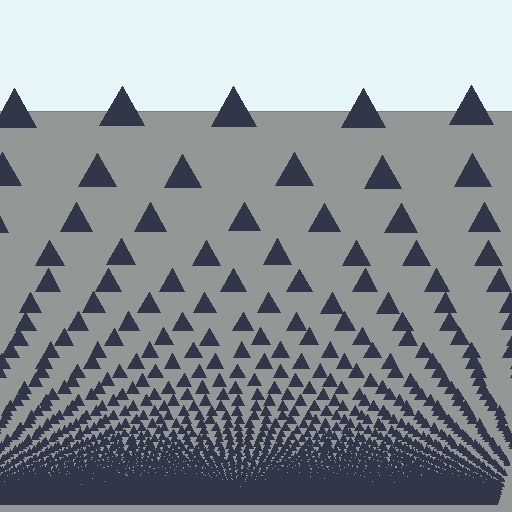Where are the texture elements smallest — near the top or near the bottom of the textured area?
Near the bottom.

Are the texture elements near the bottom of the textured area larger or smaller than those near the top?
Smaller. The gradient is inverted — elements near the bottom are smaller and denser.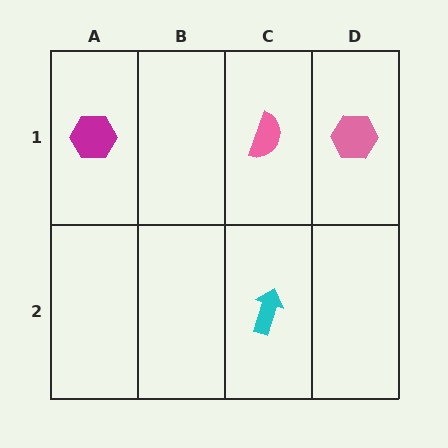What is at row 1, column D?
A pink hexagon.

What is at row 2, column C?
A cyan arrow.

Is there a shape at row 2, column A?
No, that cell is empty.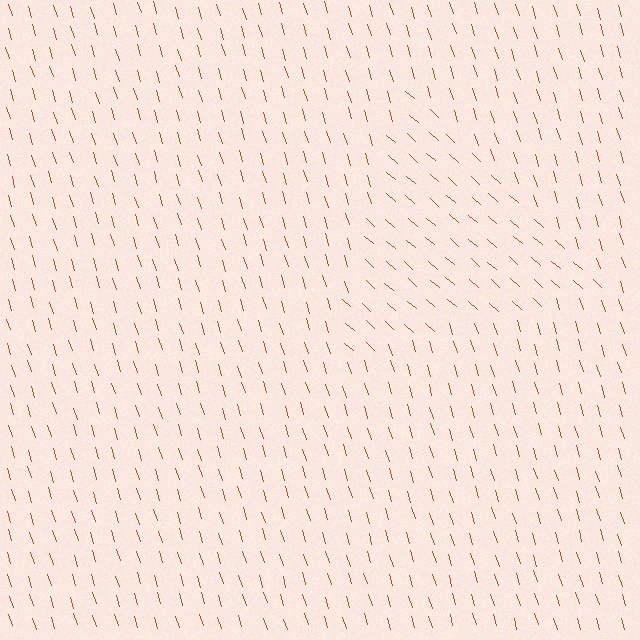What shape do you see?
I see a triangle.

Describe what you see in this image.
The image is filled with small brown line segments. A triangle region in the image has lines oriented differently from the surrounding lines, creating a visible texture boundary.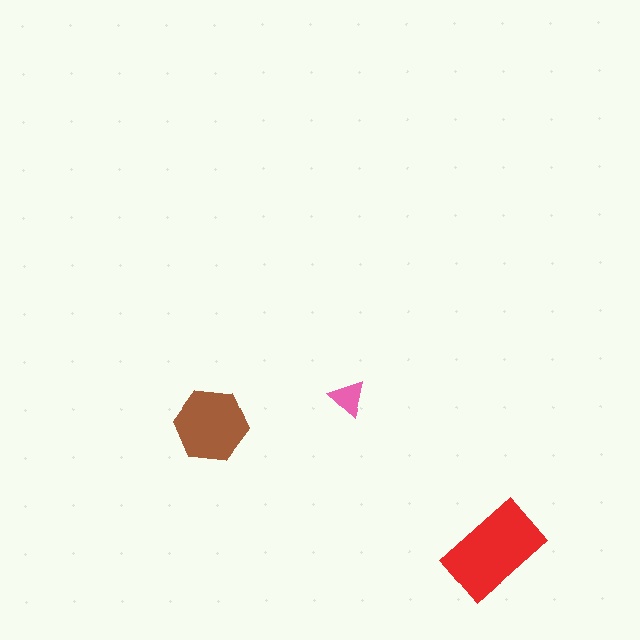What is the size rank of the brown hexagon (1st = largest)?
2nd.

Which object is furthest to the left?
The brown hexagon is leftmost.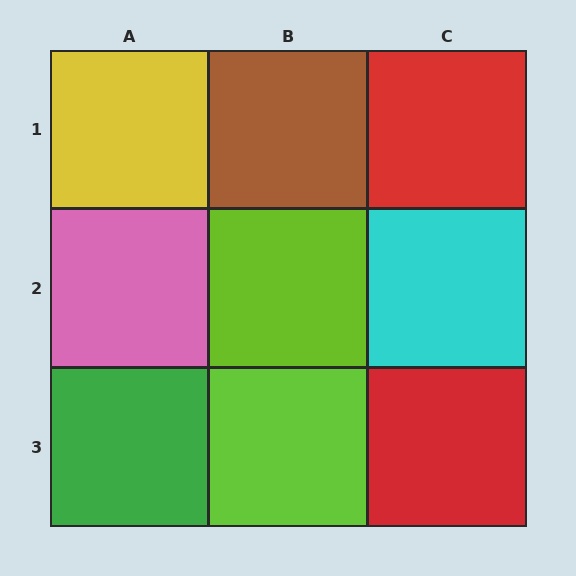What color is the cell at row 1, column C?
Red.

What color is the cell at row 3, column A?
Green.